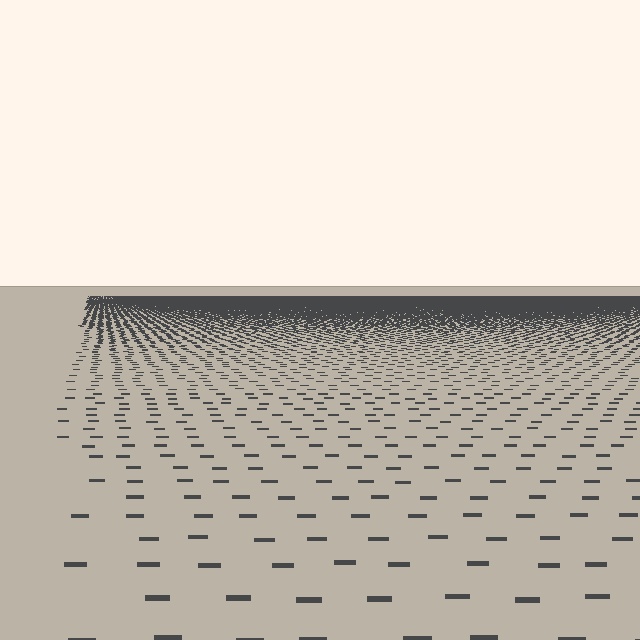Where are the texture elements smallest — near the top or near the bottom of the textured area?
Near the top.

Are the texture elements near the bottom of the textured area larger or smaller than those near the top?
Larger. Near the bottom, elements are closer to the viewer and appear at a bigger on-screen size.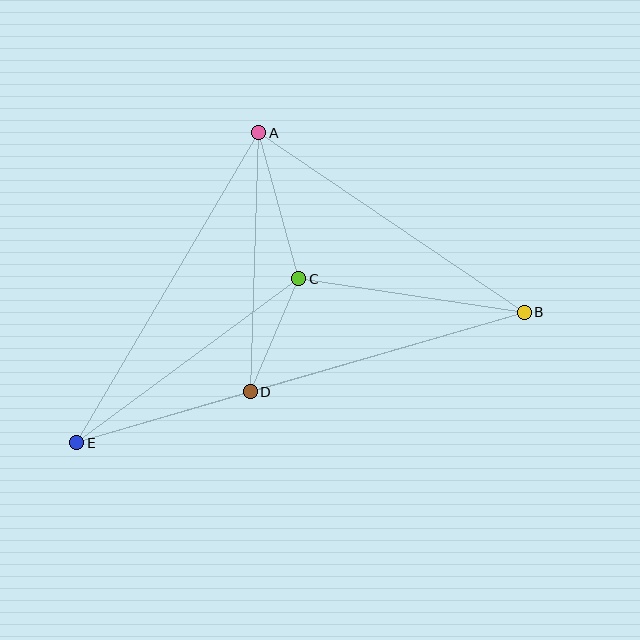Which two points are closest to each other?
Points C and D are closest to each other.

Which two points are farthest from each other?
Points B and E are farthest from each other.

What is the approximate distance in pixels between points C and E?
The distance between C and E is approximately 276 pixels.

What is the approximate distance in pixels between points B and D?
The distance between B and D is approximately 285 pixels.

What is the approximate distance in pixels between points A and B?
The distance between A and B is approximately 321 pixels.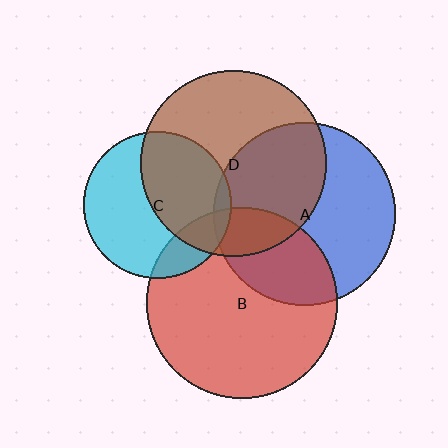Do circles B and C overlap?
Yes.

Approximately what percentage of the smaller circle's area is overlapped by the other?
Approximately 15%.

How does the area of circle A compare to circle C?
Approximately 1.5 times.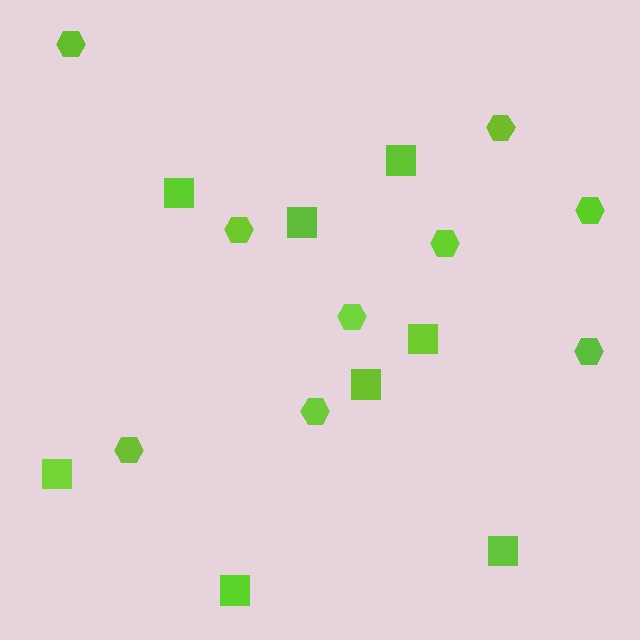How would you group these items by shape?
There are 2 groups: one group of hexagons (9) and one group of squares (8).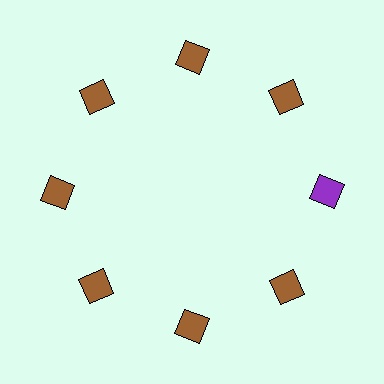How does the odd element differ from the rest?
It has a different color: purple instead of brown.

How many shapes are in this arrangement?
There are 8 shapes arranged in a ring pattern.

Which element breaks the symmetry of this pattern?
The purple square at roughly the 3 o'clock position breaks the symmetry. All other shapes are brown squares.